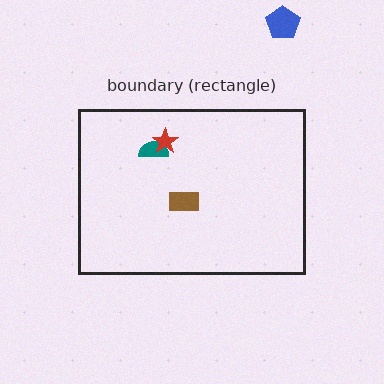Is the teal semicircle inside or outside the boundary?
Inside.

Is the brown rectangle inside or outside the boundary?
Inside.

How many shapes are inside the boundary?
3 inside, 1 outside.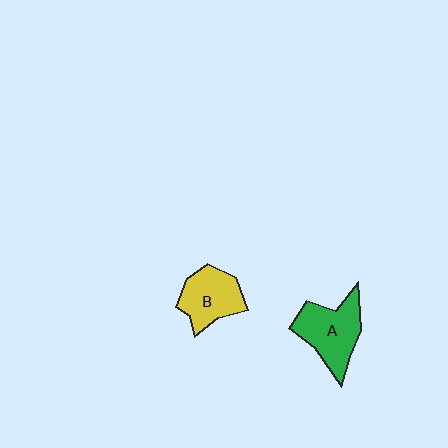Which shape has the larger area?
Shape A (green).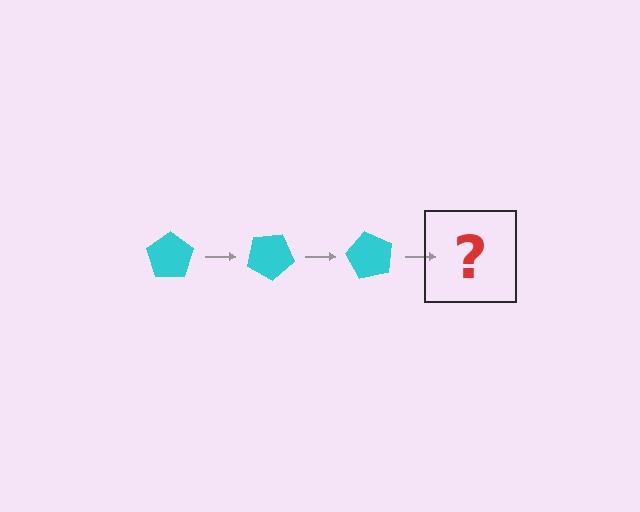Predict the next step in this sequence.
The next step is a cyan pentagon rotated 90 degrees.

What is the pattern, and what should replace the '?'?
The pattern is that the pentagon rotates 30 degrees each step. The '?' should be a cyan pentagon rotated 90 degrees.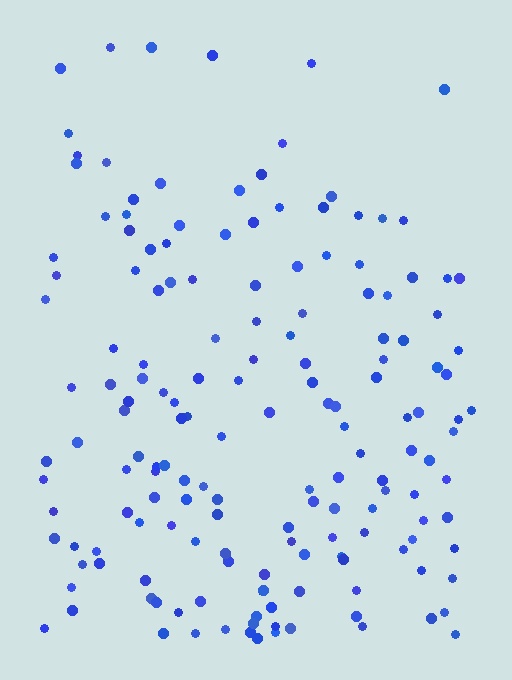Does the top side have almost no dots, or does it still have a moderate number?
Still a moderate number, just noticeably fewer than the bottom.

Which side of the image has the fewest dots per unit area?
The top.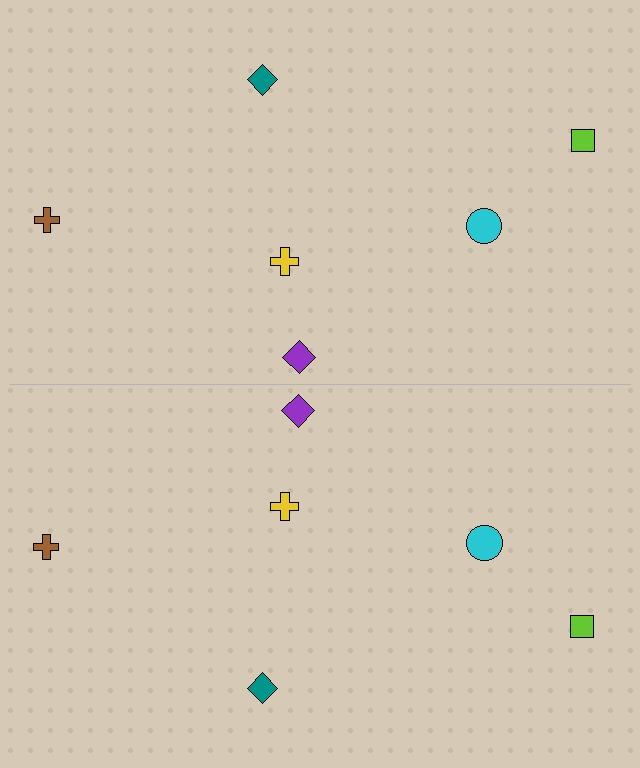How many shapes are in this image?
There are 12 shapes in this image.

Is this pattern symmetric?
Yes, this pattern has bilateral (reflection) symmetry.